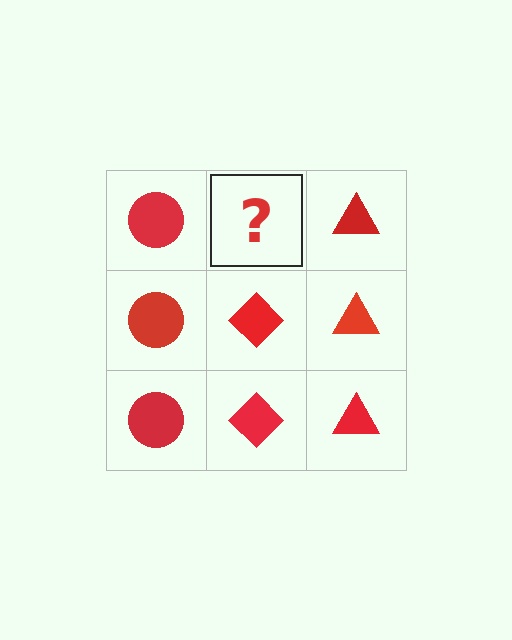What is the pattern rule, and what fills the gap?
The rule is that each column has a consistent shape. The gap should be filled with a red diamond.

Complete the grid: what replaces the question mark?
The question mark should be replaced with a red diamond.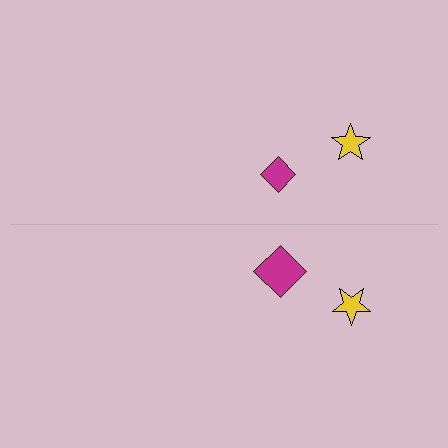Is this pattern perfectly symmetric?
No, the pattern is not perfectly symmetric. The magenta diamond on the bottom side has a different size than its mirror counterpart.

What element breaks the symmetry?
The magenta diamond on the bottom side has a different size than its mirror counterpart.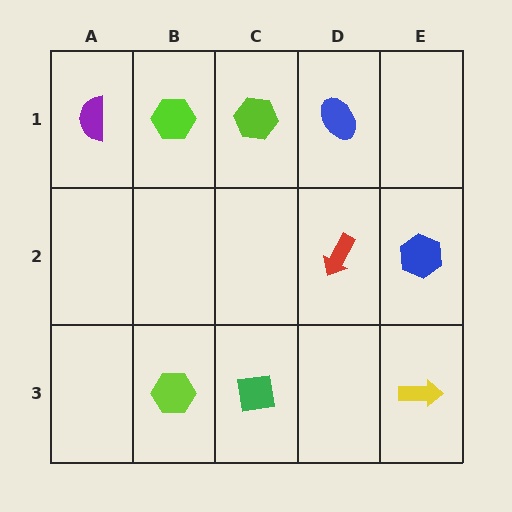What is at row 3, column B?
A lime hexagon.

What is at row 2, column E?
A blue hexagon.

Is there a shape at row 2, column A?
No, that cell is empty.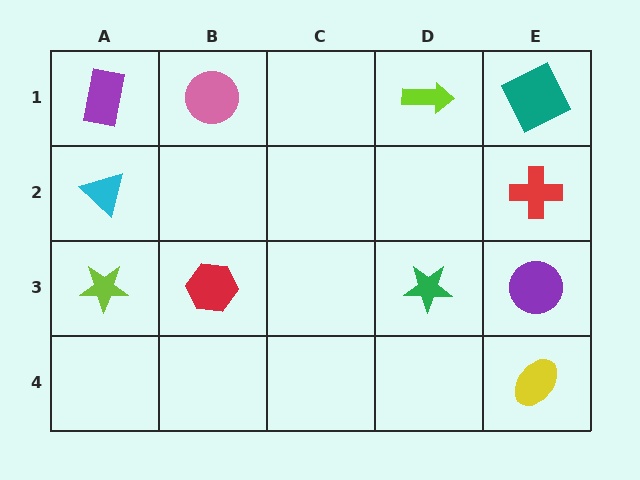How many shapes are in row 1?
4 shapes.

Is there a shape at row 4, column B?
No, that cell is empty.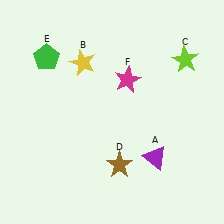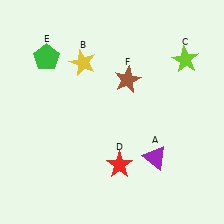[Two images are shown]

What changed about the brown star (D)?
In Image 1, D is brown. In Image 2, it changed to red.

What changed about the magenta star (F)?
In Image 1, F is magenta. In Image 2, it changed to brown.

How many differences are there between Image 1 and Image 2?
There are 2 differences between the two images.